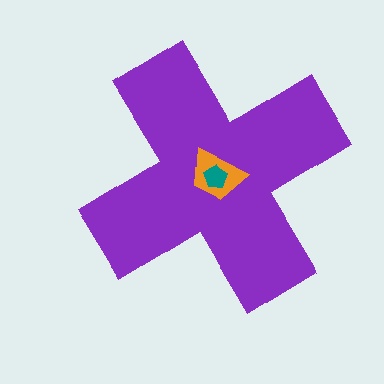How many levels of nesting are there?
3.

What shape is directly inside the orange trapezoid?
The teal pentagon.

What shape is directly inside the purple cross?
The orange trapezoid.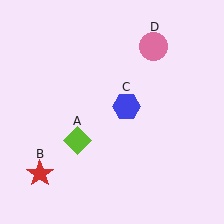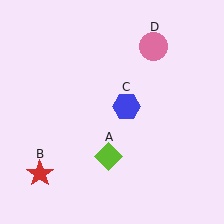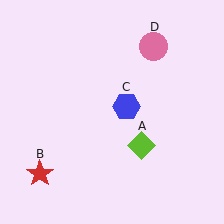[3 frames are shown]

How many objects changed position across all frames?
1 object changed position: lime diamond (object A).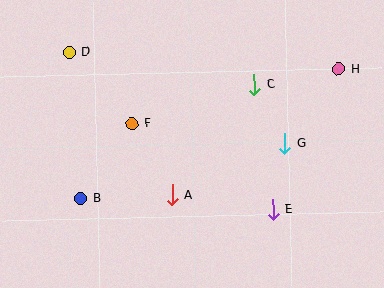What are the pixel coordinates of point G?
Point G is at (285, 144).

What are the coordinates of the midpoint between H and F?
The midpoint between H and F is at (236, 96).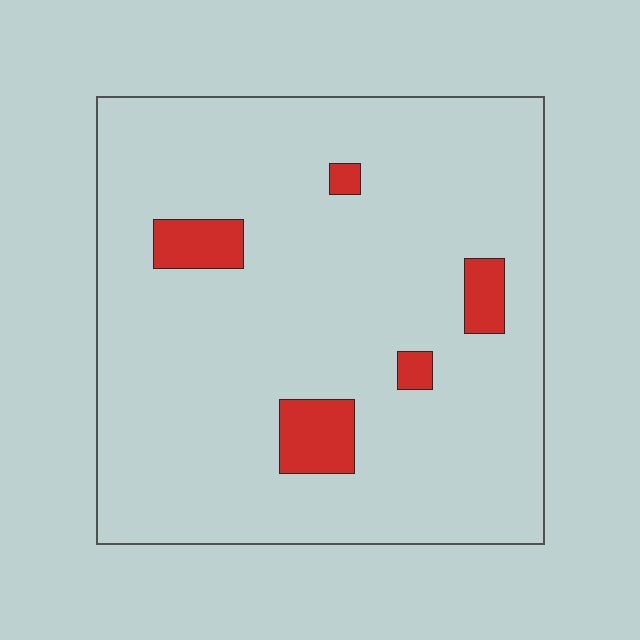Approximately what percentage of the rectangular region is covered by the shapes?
Approximately 10%.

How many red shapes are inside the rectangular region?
5.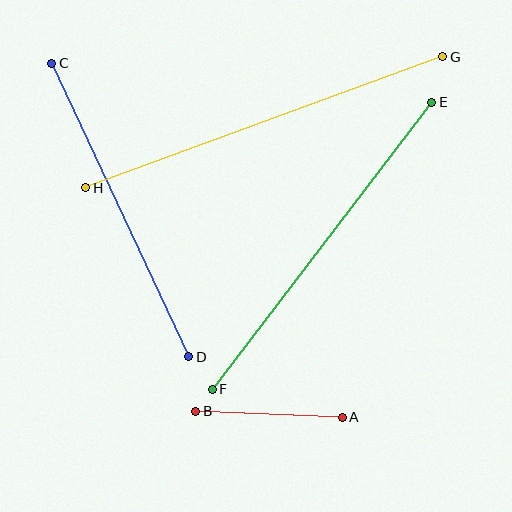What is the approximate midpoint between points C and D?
The midpoint is at approximately (120, 210) pixels.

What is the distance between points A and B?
The distance is approximately 147 pixels.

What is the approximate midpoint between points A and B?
The midpoint is at approximately (269, 414) pixels.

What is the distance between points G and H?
The distance is approximately 380 pixels.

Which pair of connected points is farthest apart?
Points G and H are farthest apart.